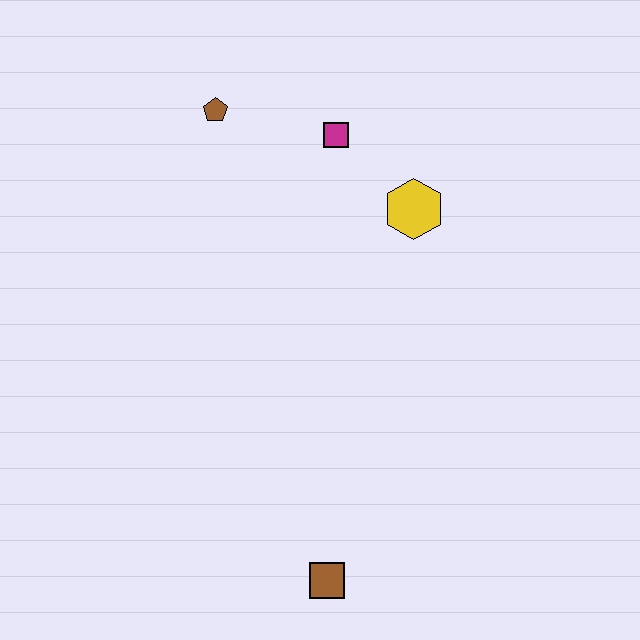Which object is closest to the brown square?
The yellow hexagon is closest to the brown square.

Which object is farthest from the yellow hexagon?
The brown square is farthest from the yellow hexagon.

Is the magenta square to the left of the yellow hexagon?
Yes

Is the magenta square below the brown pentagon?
Yes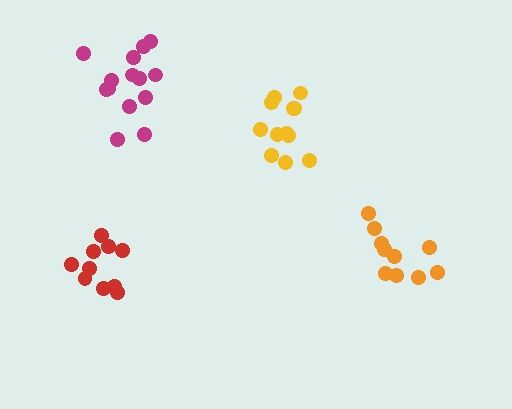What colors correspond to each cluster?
The clusters are colored: orange, red, magenta, yellow.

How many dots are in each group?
Group 1: 10 dots, Group 2: 10 dots, Group 3: 14 dots, Group 4: 12 dots (46 total).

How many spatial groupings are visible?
There are 4 spatial groupings.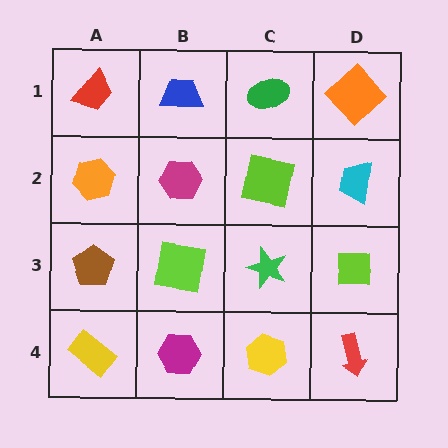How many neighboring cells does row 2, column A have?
3.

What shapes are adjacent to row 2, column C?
A green ellipse (row 1, column C), a green star (row 3, column C), a magenta hexagon (row 2, column B), a cyan trapezoid (row 2, column D).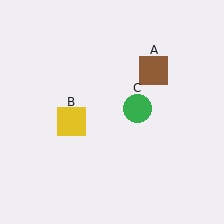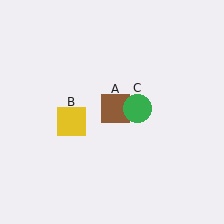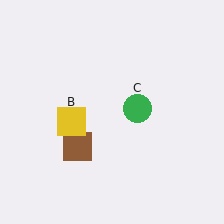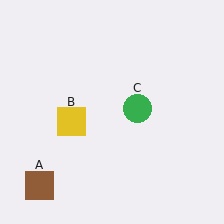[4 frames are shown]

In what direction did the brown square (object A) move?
The brown square (object A) moved down and to the left.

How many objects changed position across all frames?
1 object changed position: brown square (object A).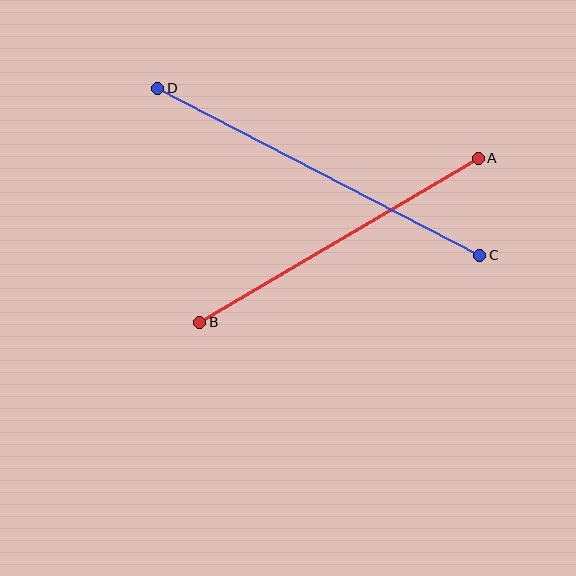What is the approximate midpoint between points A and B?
The midpoint is at approximately (339, 240) pixels.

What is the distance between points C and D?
The distance is approximately 363 pixels.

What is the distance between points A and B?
The distance is approximately 323 pixels.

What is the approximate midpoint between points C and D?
The midpoint is at approximately (319, 172) pixels.